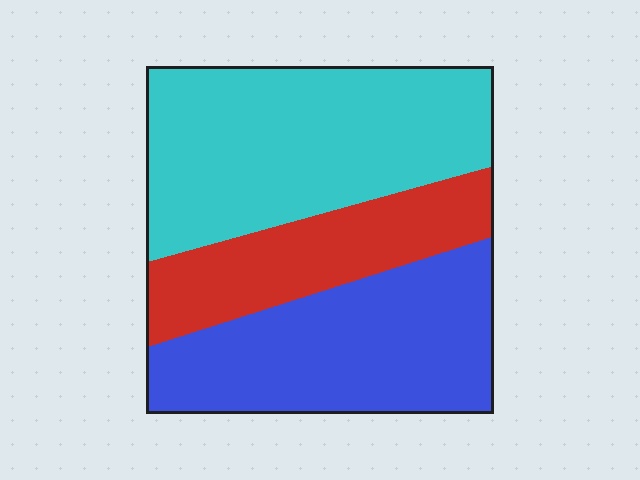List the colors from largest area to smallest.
From largest to smallest: cyan, blue, red.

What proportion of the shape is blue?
Blue covers about 35% of the shape.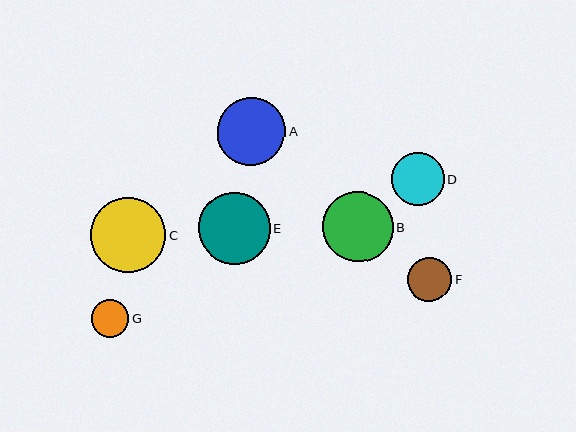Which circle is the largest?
Circle C is the largest with a size of approximately 75 pixels.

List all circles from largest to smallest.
From largest to smallest: C, E, B, A, D, F, G.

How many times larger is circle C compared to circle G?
Circle C is approximately 2.0 times the size of circle G.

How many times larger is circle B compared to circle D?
Circle B is approximately 1.3 times the size of circle D.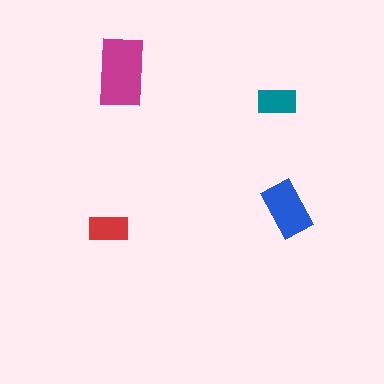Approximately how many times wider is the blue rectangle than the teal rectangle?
About 1.5 times wider.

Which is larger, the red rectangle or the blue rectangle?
The blue one.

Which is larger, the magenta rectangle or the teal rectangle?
The magenta one.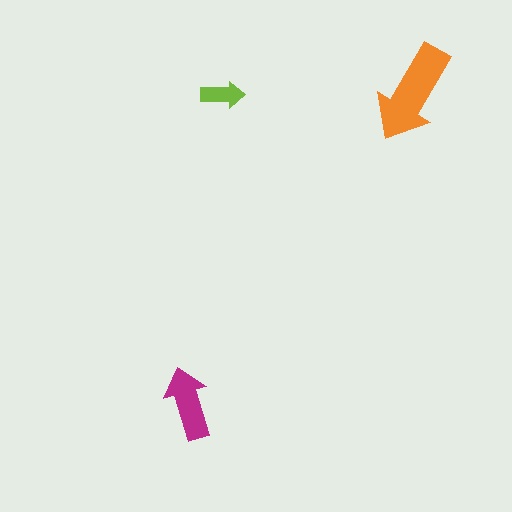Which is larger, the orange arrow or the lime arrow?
The orange one.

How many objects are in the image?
There are 3 objects in the image.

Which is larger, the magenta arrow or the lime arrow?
The magenta one.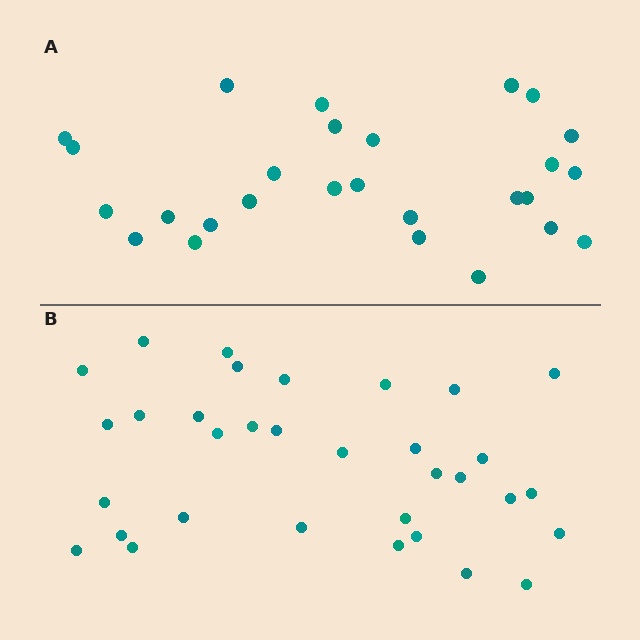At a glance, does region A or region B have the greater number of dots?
Region B (the bottom region) has more dots.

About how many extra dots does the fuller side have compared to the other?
Region B has about 6 more dots than region A.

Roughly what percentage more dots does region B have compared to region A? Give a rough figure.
About 20% more.